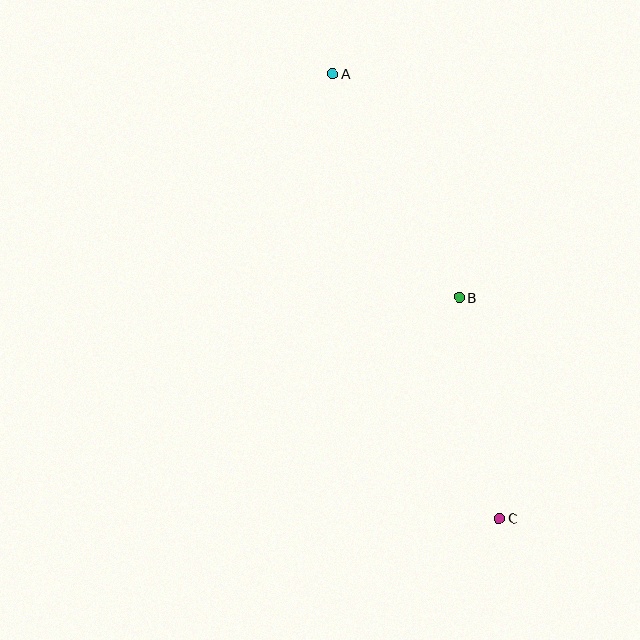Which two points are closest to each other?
Points B and C are closest to each other.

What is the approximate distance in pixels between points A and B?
The distance between A and B is approximately 257 pixels.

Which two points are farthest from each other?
Points A and C are farthest from each other.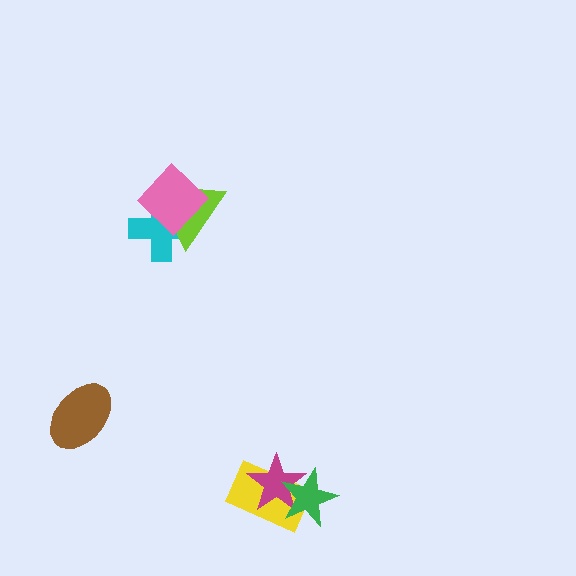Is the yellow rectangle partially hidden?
Yes, it is partially covered by another shape.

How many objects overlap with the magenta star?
2 objects overlap with the magenta star.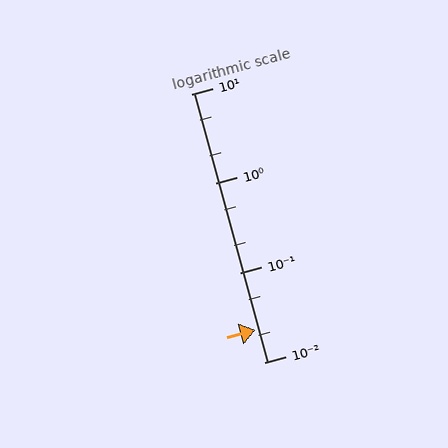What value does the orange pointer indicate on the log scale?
The pointer indicates approximately 0.023.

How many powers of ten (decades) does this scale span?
The scale spans 3 decades, from 0.01 to 10.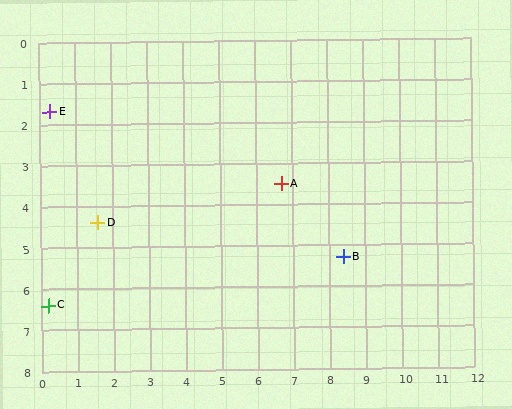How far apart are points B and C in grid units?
Points B and C are about 8.3 grid units apart.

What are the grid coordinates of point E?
Point E is at approximately (0.3, 1.7).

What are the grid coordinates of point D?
Point D is at approximately (1.6, 4.4).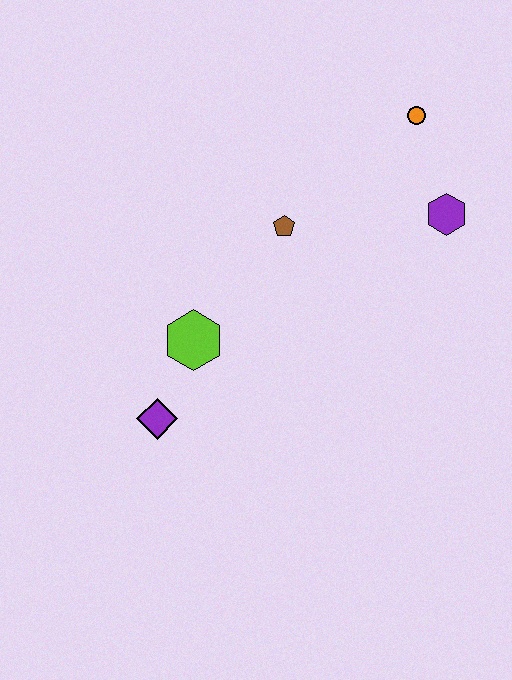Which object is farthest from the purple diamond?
The orange circle is farthest from the purple diamond.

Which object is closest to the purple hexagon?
The orange circle is closest to the purple hexagon.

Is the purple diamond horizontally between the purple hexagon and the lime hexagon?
No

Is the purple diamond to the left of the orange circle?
Yes